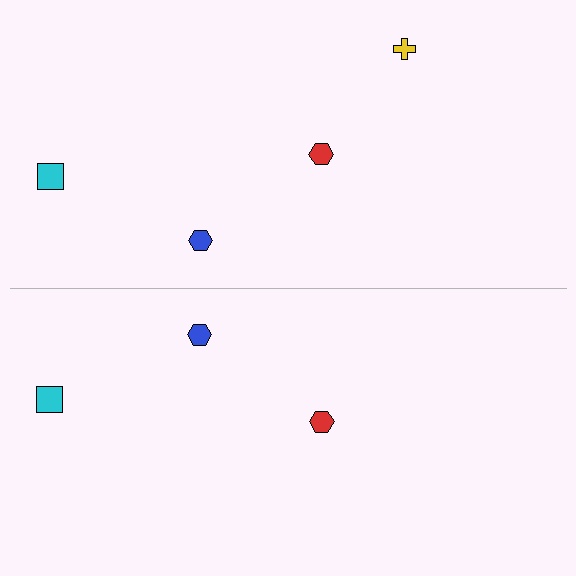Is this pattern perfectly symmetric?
No, the pattern is not perfectly symmetric. A yellow cross is missing from the bottom side.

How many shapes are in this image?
There are 7 shapes in this image.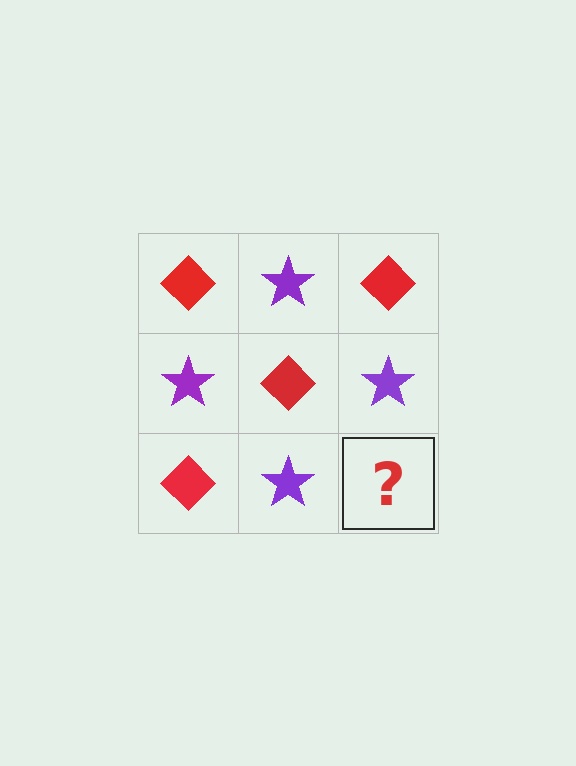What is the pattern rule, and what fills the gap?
The rule is that it alternates red diamond and purple star in a checkerboard pattern. The gap should be filled with a red diamond.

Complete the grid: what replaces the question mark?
The question mark should be replaced with a red diamond.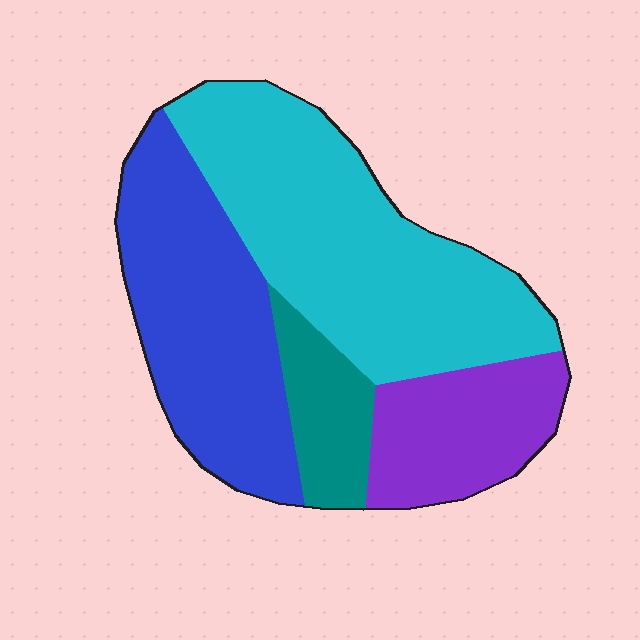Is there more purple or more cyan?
Cyan.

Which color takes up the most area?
Cyan, at roughly 40%.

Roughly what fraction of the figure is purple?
Purple covers around 15% of the figure.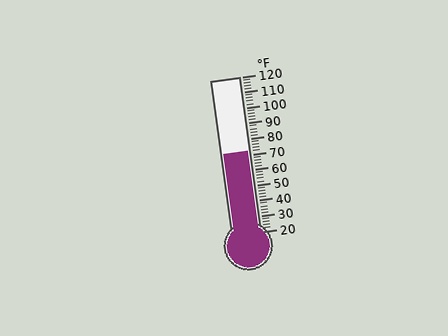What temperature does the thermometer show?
The thermometer shows approximately 72°F.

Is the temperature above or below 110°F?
The temperature is below 110°F.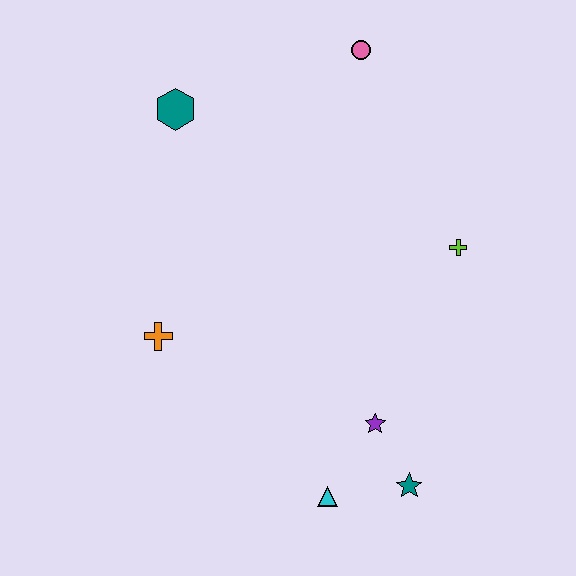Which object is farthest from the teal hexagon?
The teal star is farthest from the teal hexagon.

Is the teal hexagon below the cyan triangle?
No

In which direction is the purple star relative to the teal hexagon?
The purple star is below the teal hexagon.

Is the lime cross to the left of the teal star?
No